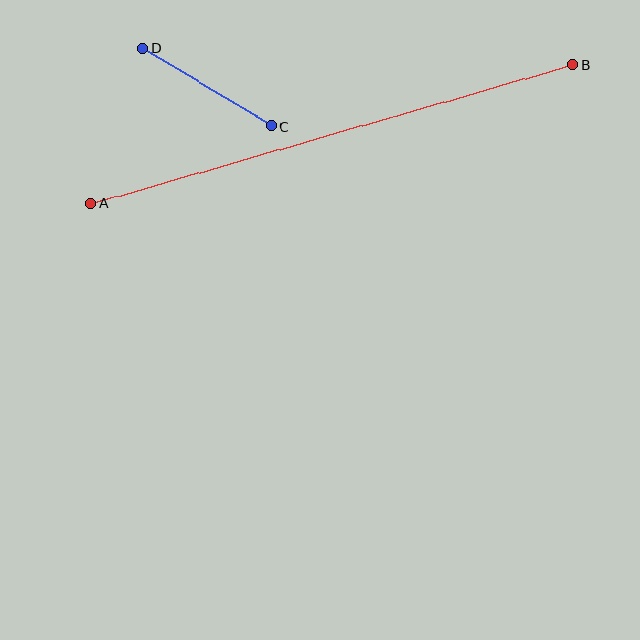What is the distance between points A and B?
The distance is approximately 501 pixels.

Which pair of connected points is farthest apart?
Points A and B are farthest apart.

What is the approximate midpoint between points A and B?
The midpoint is at approximately (332, 134) pixels.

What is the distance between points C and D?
The distance is approximately 151 pixels.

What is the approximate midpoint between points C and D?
The midpoint is at approximately (207, 87) pixels.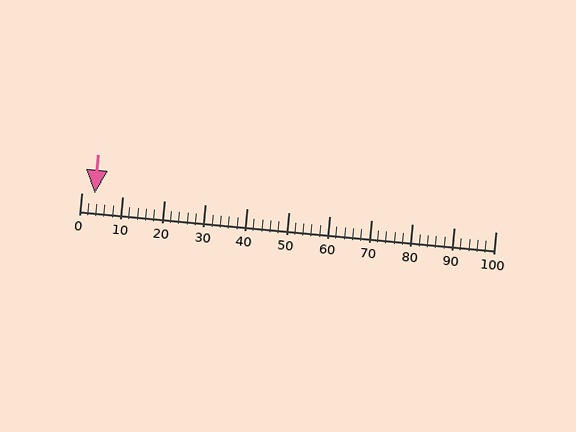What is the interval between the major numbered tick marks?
The major tick marks are spaced 10 units apart.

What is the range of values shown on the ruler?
The ruler shows values from 0 to 100.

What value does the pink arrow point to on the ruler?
The pink arrow points to approximately 3.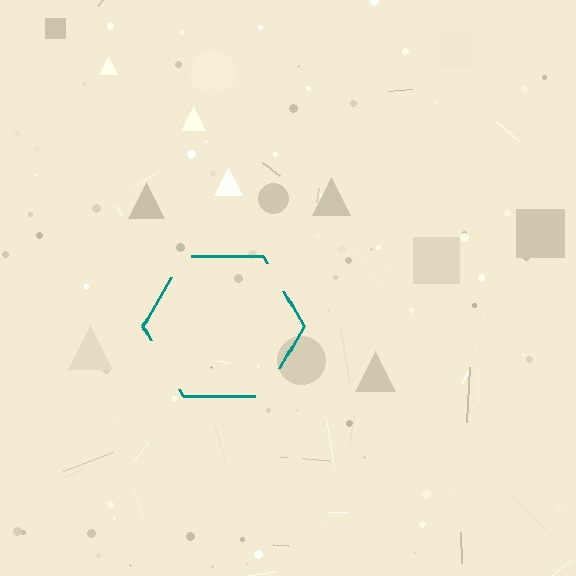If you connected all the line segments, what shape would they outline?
They would outline a hexagon.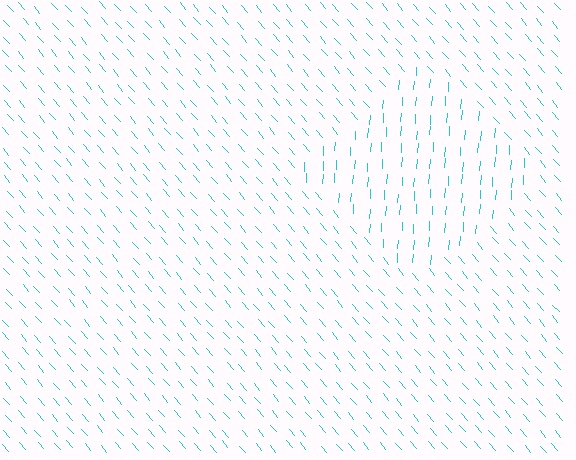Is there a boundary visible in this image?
Yes, there is a texture boundary formed by a change in line orientation.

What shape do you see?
I see a diamond.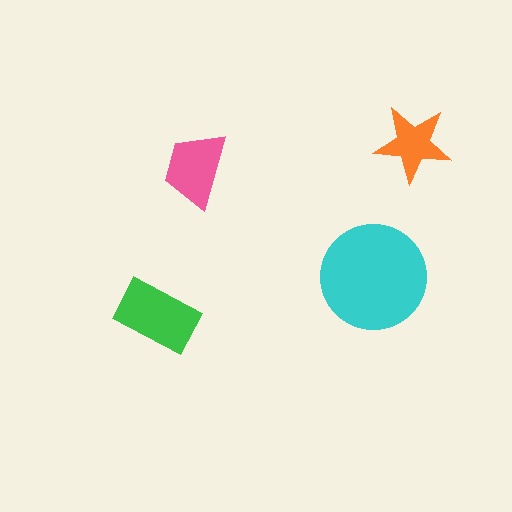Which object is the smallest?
The orange star.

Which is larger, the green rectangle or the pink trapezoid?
The green rectangle.